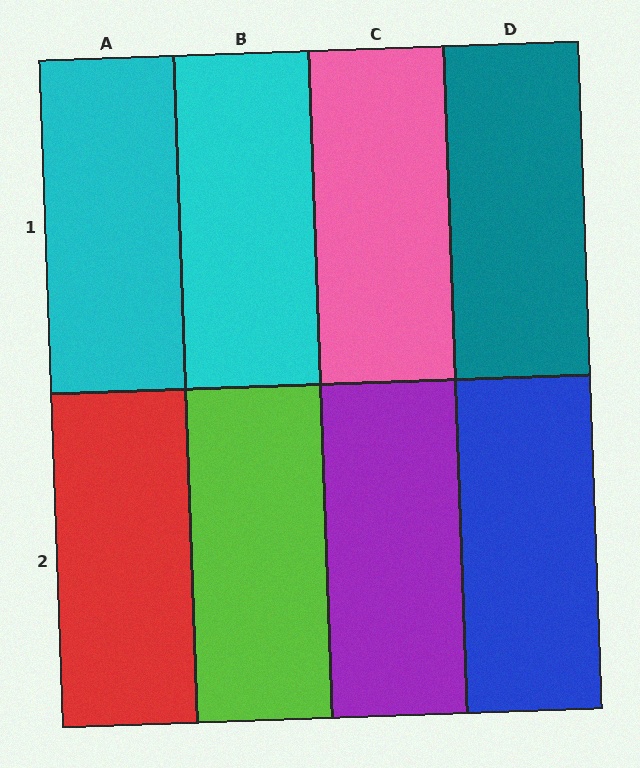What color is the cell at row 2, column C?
Purple.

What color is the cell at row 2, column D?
Blue.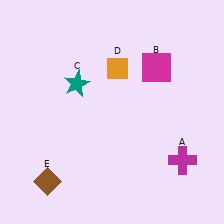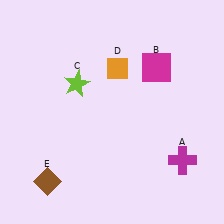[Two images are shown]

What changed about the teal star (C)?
In Image 1, C is teal. In Image 2, it changed to lime.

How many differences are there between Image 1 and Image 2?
There is 1 difference between the two images.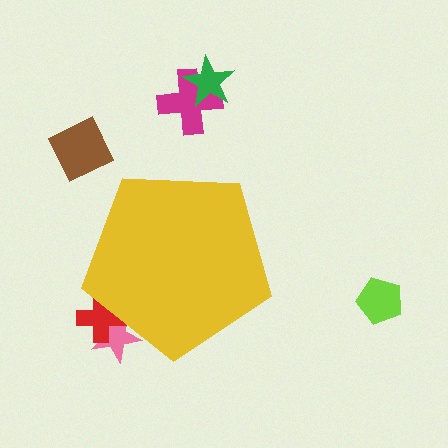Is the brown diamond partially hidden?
No, the brown diamond is fully visible.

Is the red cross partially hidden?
Yes, the red cross is partially hidden behind the yellow pentagon.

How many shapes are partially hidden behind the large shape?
2 shapes are partially hidden.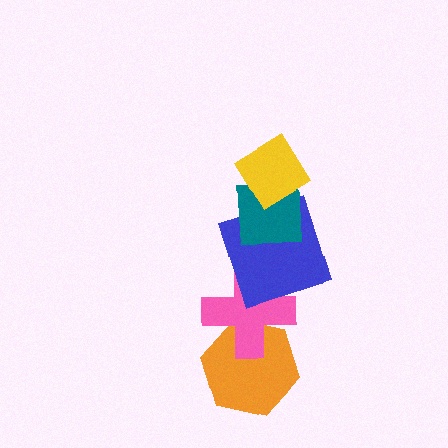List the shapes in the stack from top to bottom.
From top to bottom: the yellow diamond, the teal square, the blue square, the pink cross, the orange hexagon.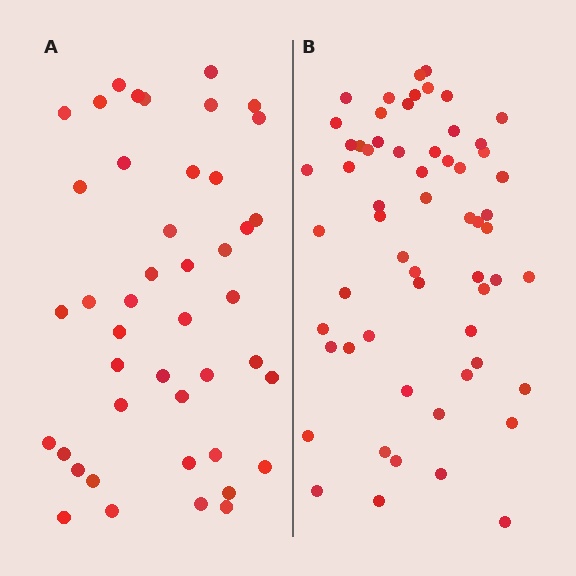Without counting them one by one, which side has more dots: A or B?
Region B (the right region) has more dots.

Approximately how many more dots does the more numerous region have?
Region B has approximately 15 more dots than region A.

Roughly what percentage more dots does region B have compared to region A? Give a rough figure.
About 35% more.